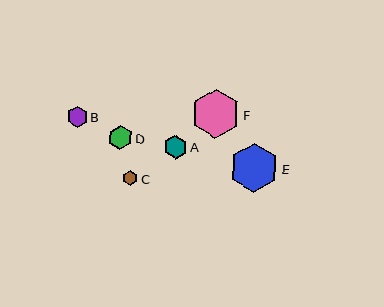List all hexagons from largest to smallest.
From largest to smallest: E, F, D, A, B, C.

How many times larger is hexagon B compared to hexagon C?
Hexagon B is approximately 1.4 times the size of hexagon C.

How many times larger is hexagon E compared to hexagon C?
Hexagon E is approximately 3.2 times the size of hexagon C.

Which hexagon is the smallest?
Hexagon C is the smallest with a size of approximately 15 pixels.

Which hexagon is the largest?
Hexagon E is the largest with a size of approximately 49 pixels.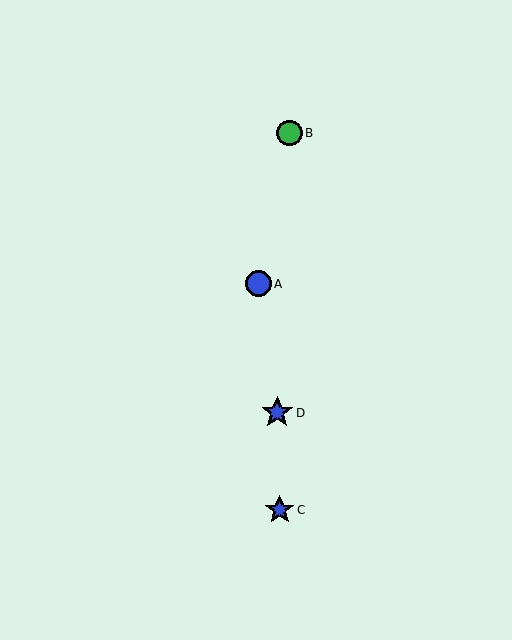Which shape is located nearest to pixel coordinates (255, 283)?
The blue circle (labeled A) at (258, 284) is nearest to that location.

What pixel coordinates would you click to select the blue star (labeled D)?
Click at (277, 413) to select the blue star D.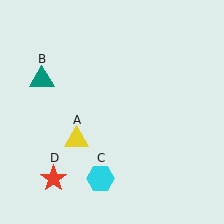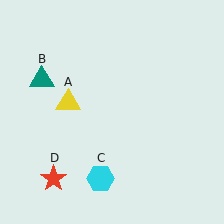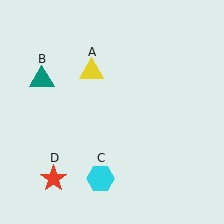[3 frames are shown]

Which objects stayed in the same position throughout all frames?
Teal triangle (object B) and cyan hexagon (object C) and red star (object D) remained stationary.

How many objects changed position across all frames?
1 object changed position: yellow triangle (object A).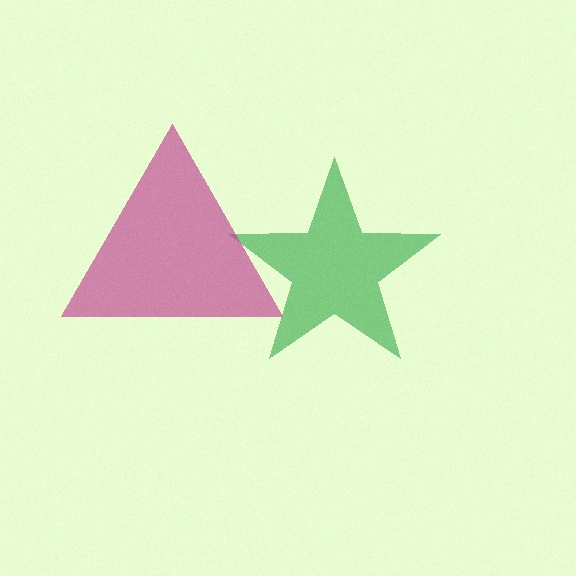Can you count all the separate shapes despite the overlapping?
Yes, there are 2 separate shapes.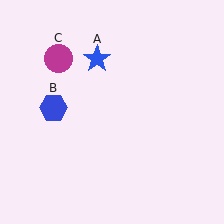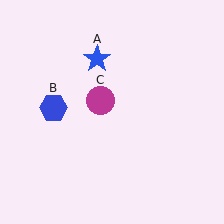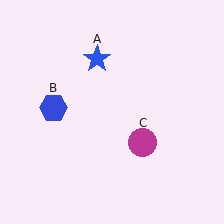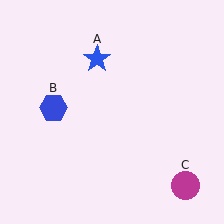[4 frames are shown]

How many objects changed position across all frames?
1 object changed position: magenta circle (object C).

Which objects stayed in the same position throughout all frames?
Blue star (object A) and blue hexagon (object B) remained stationary.